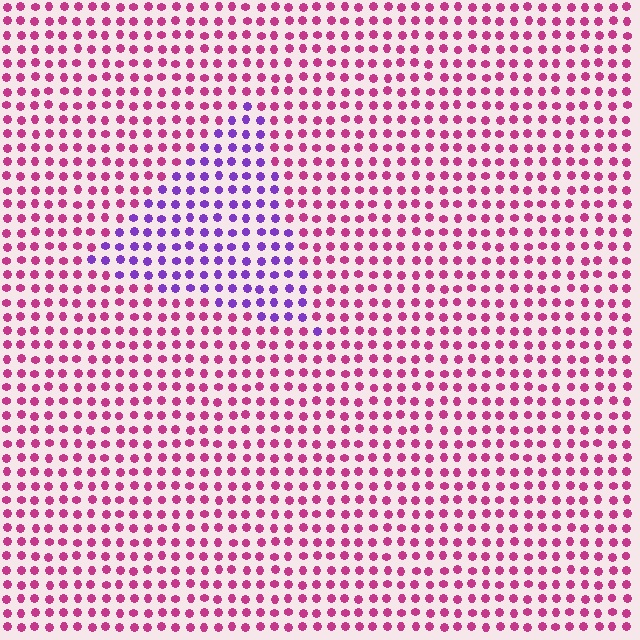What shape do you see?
I see a triangle.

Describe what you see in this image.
The image is filled with small magenta elements in a uniform arrangement. A triangle-shaped region is visible where the elements are tinted to a slightly different hue, forming a subtle color boundary.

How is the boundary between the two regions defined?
The boundary is defined purely by a slight shift in hue (about 54 degrees). Spacing, size, and orientation are identical on both sides.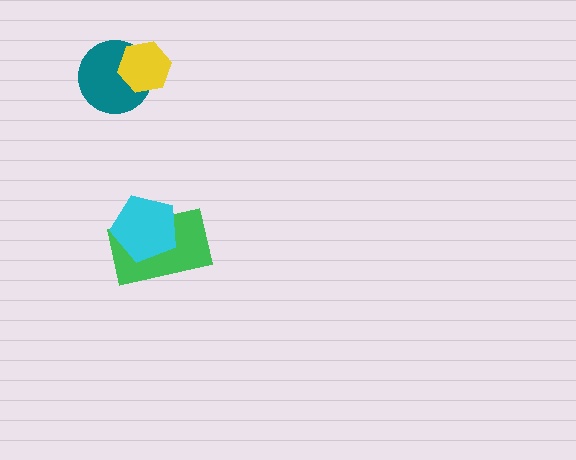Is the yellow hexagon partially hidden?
No, no other shape covers it.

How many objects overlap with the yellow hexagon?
1 object overlaps with the yellow hexagon.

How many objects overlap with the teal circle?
1 object overlaps with the teal circle.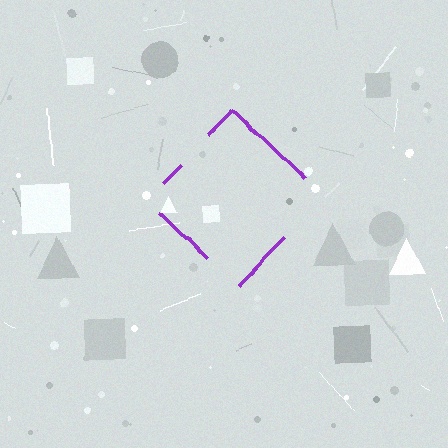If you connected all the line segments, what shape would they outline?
They would outline a diamond.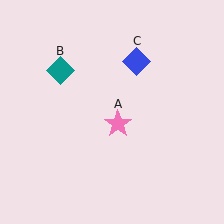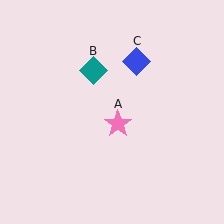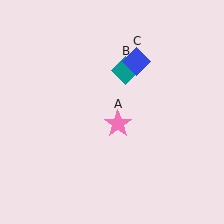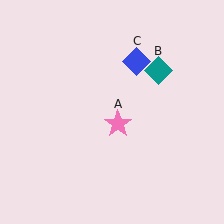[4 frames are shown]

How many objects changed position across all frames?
1 object changed position: teal diamond (object B).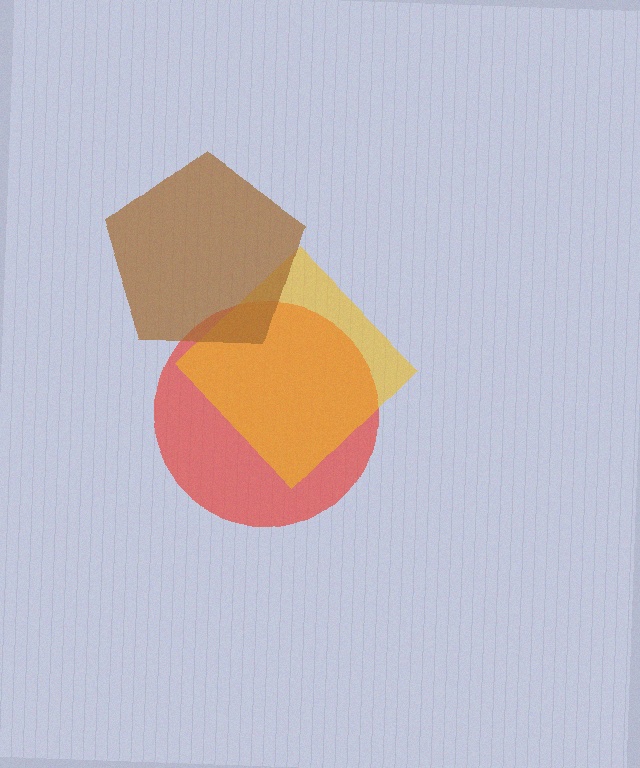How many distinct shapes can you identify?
There are 3 distinct shapes: a red circle, a yellow diamond, a brown pentagon.